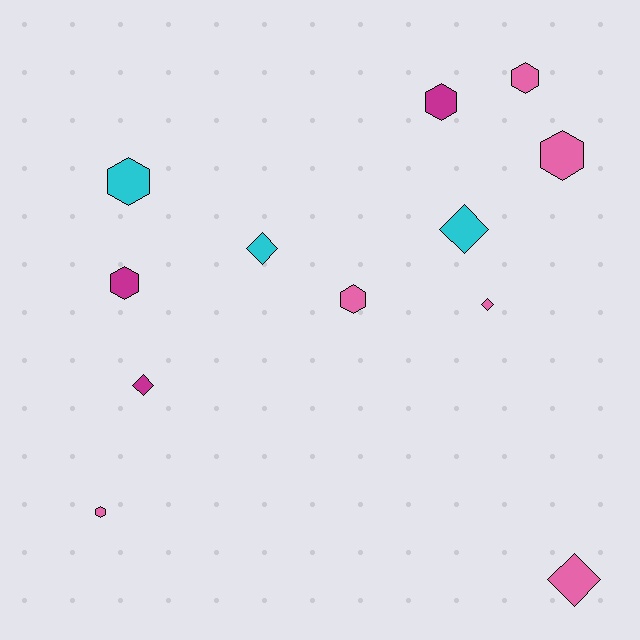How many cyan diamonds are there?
There are 2 cyan diamonds.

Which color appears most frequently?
Pink, with 6 objects.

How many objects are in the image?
There are 12 objects.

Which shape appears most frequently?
Hexagon, with 7 objects.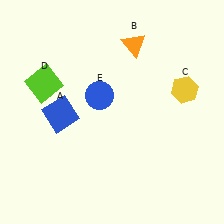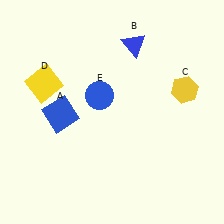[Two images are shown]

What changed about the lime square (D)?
In Image 1, D is lime. In Image 2, it changed to yellow.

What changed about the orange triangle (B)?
In Image 1, B is orange. In Image 2, it changed to blue.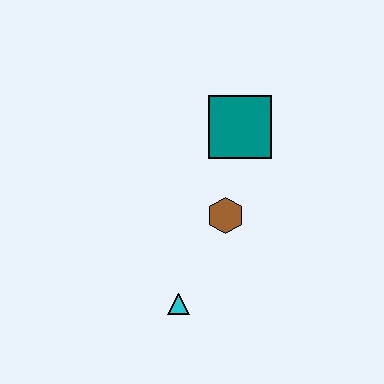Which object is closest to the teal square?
The brown hexagon is closest to the teal square.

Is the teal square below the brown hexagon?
No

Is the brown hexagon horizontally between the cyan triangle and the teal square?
Yes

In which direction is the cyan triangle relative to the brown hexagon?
The cyan triangle is below the brown hexagon.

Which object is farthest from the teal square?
The cyan triangle is farthest from the teal square.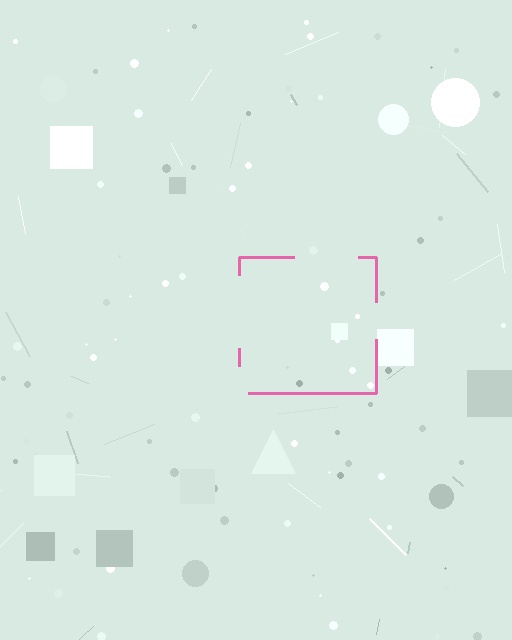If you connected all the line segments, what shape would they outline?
They would outline a square.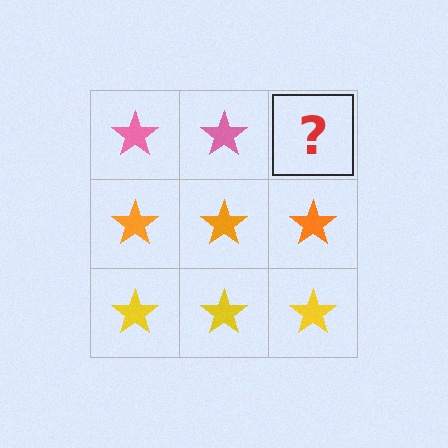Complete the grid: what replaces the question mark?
The question mark should be replaced with a pink star.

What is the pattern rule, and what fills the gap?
The rule is that each row has a consistent color. The gap should be filled with a pink star.